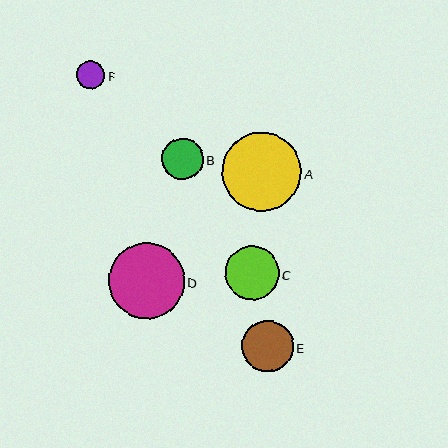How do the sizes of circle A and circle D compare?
Circle A and circle D are approximately the same size.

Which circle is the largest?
Circle A is the largest with a size of approximately 79 pixels.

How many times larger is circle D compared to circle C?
Circle D is approximately 1.4 times the size of circle C.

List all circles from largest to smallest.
From largest to smallest: A, D, C, E, B, F.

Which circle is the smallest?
Circle F is the smallest with a size of approximately 28 pixels.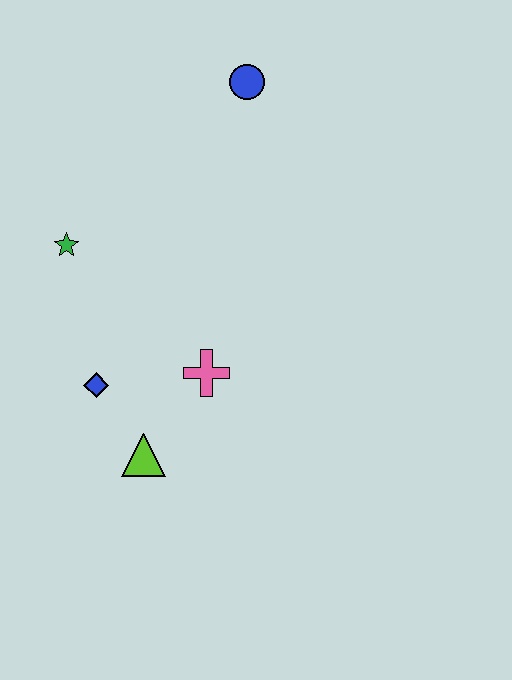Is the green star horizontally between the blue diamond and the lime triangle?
No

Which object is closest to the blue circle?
The green star is closest to the blue circle.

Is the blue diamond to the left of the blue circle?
Yes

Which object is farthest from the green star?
The blue circle is farthest from the green star.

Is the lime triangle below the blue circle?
Yes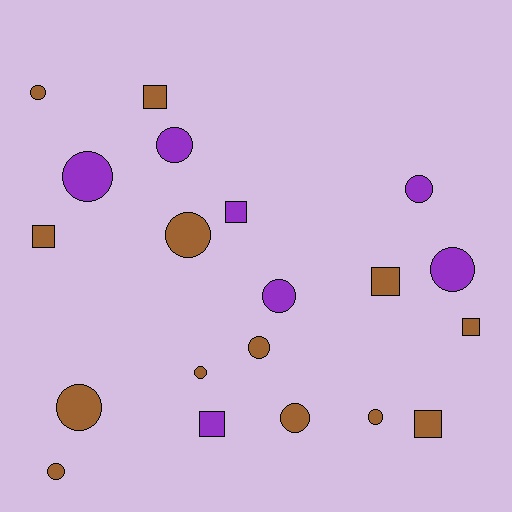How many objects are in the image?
There are 20 objects.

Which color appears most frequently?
Brown, with 13 objects.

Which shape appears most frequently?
Circle, with 13 objects.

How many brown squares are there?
There are 5 brown squares.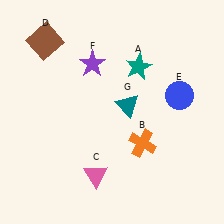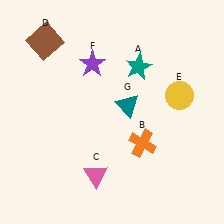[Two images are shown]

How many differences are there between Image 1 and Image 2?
There is 1 difference between the two images.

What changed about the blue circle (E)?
In Image 1, E is blue. In Image 2, it changed to yellow.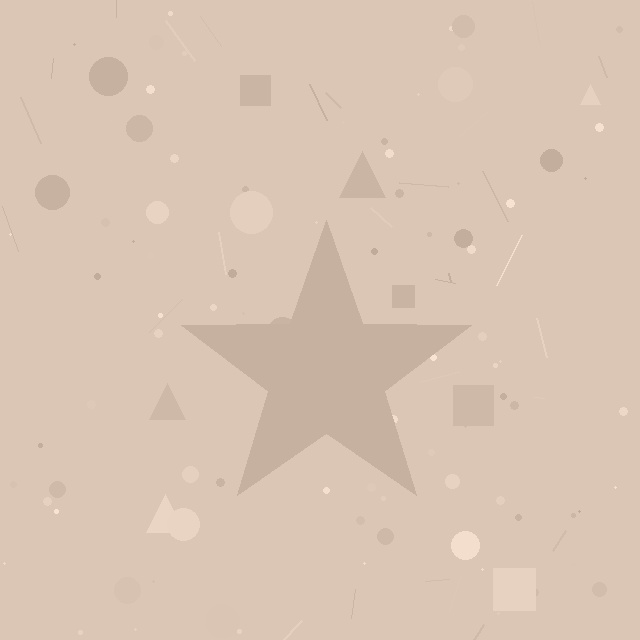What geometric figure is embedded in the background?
A star is embedded in the background.